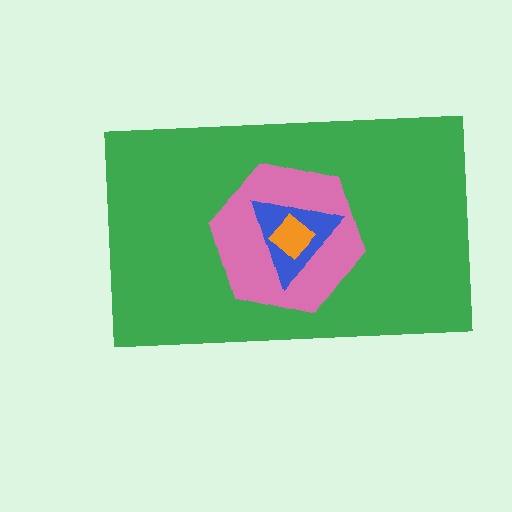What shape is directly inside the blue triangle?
The orange diamond.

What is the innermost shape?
The orange diamond.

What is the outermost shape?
The green rectangle.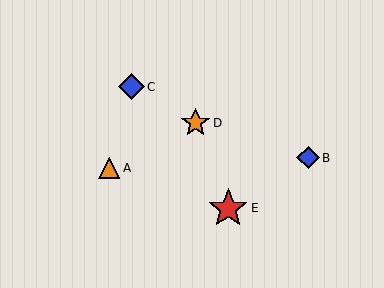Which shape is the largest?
The red star (labeled E) is the largest.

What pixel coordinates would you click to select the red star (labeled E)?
Click at (228, 208) to select the red star E.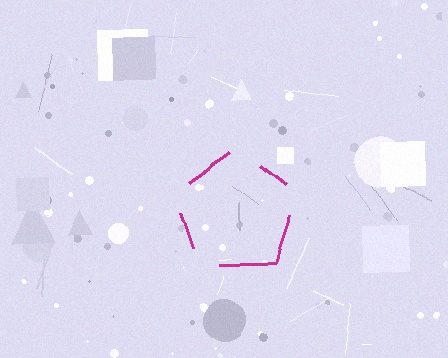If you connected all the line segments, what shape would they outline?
They would outline a pentagon.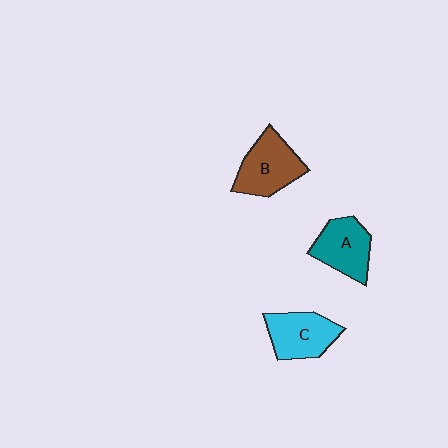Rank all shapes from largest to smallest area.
From largest to smallest: B (brown), C (cyan), A (teal).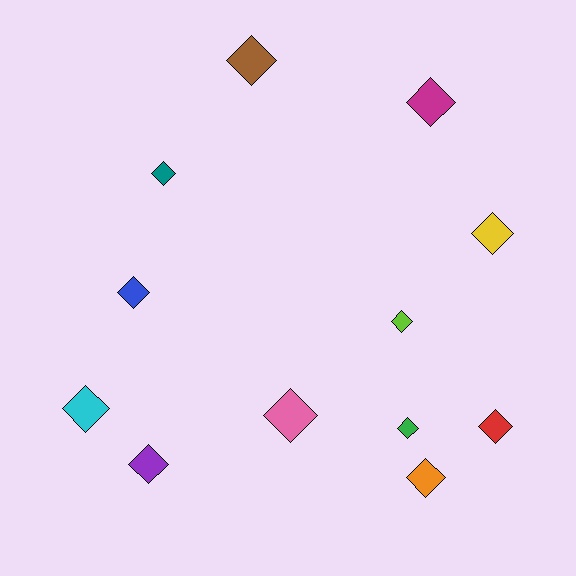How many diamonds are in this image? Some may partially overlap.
There are 12 diamonds.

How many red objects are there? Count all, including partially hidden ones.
There is 1 red object.